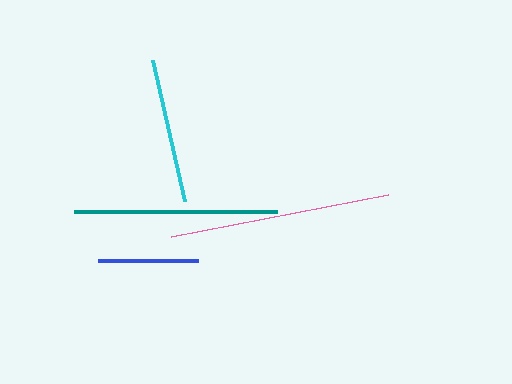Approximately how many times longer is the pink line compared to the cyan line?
The pink line is approximately 1.5 times the length of the cyan line.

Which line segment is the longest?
The pink line is the longest at approximately 221 pixels.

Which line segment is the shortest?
The blue line is the shortest at approximately 101 pixels.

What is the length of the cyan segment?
The cyan segment is approximately 145 pixels long.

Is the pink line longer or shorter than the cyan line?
The pink line is longer than the cyan line.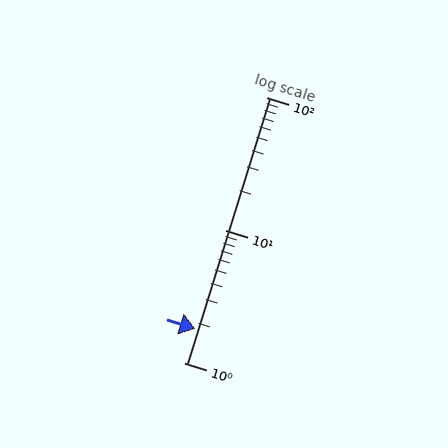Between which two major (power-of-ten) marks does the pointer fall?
The pointer is between 1 and 10.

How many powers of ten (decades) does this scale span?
The scale spans 2 decades, from 1 to 100.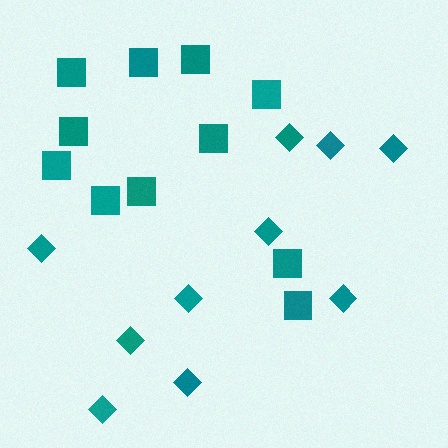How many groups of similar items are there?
There are 2 groups: one group of diamonds (10) and one group of squares (11).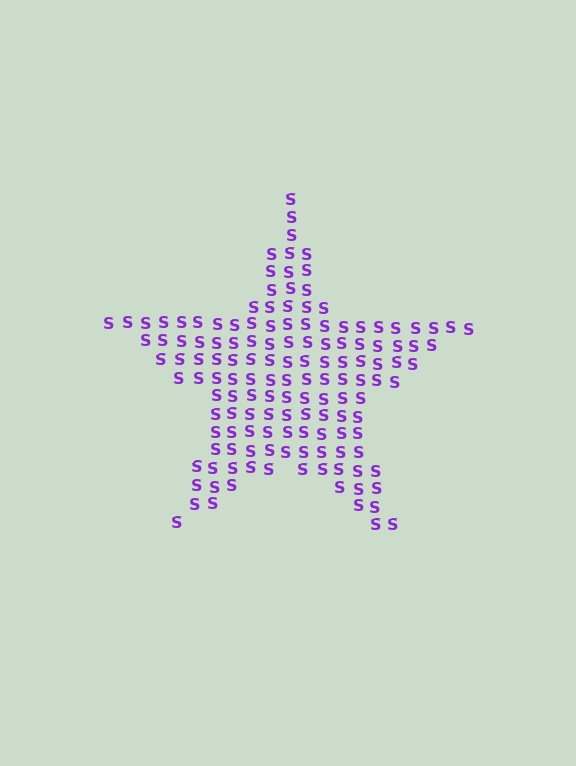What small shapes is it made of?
It is made of small letter S's.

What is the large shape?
The large shape is a star.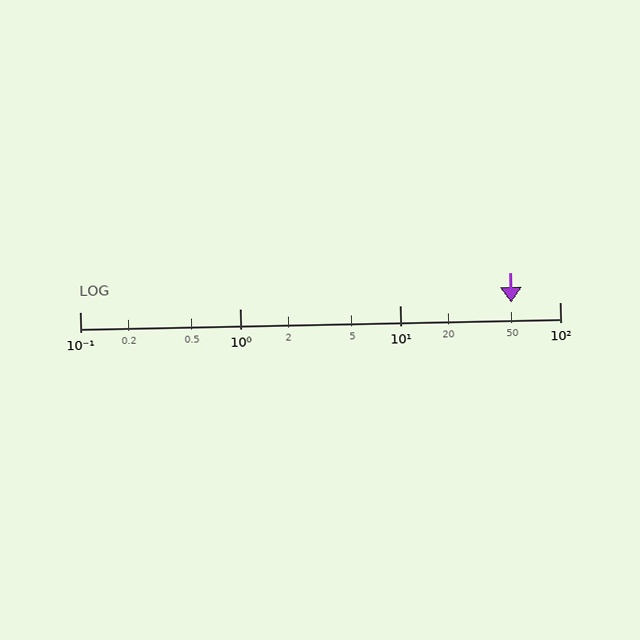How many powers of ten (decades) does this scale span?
The scale spans 3 decades, from 0.1 to 100.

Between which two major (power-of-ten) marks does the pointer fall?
The pointer is between 10 and 100.